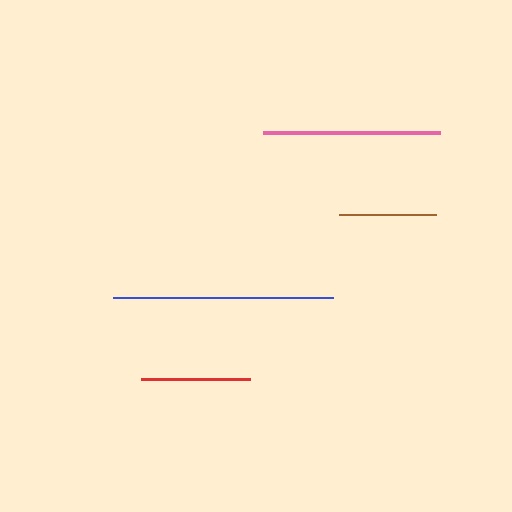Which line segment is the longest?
The blue line is the longest at approximately 221 pixels.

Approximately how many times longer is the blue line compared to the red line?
The blue line is approximately 2.0 times the length of the red line.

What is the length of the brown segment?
The brown segment is approximately 97 pixels long.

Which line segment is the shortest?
The brown line is the shortest at approximately 97 pixels.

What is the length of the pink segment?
The pink segment is approximately 177 pixels long.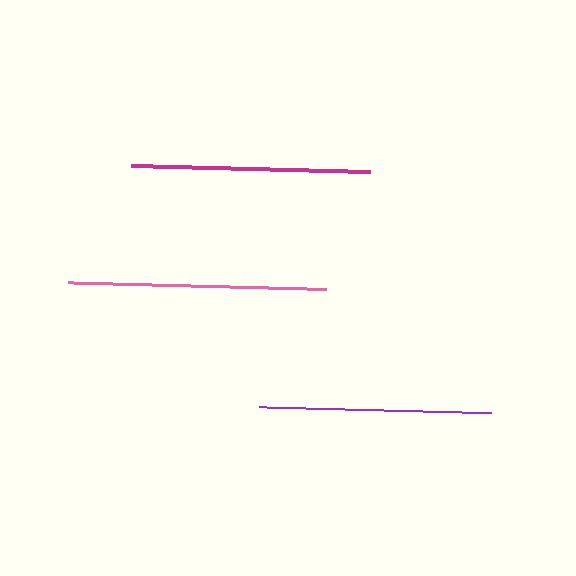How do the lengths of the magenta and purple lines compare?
The magenta and purple lines are approximately the same length.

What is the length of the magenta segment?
The magenta segment is approximately 239 pixels long.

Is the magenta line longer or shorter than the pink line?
The pink line is longer than the magenta line.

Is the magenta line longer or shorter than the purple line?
The magenta line is longer than the purple line.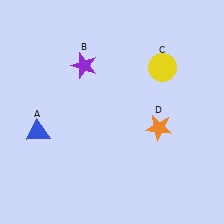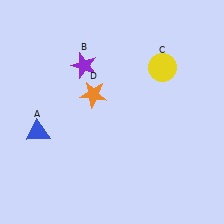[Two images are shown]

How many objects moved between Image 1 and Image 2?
1 object moved between the two images.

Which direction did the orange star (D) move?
The orange star (D) moved left.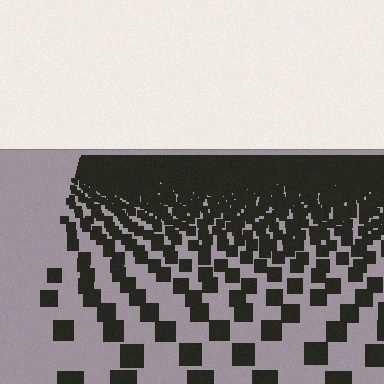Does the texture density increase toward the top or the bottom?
Density increases toward the top.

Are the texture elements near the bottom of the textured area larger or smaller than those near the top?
Larger. Near the bottom, elements are closer to the viewer and appear at a bigger on-screen size.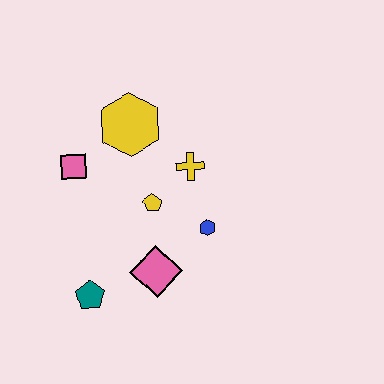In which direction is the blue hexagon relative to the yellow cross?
The blue hexagon is below the yellow cross.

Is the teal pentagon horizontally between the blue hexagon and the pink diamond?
No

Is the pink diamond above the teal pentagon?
Yes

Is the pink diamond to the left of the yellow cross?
Yes